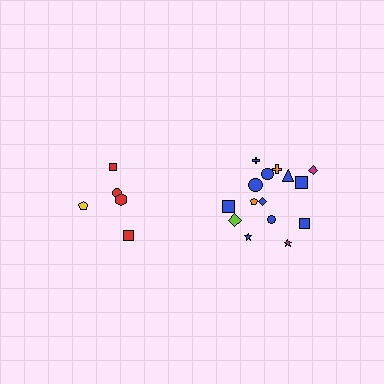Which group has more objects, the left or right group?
The right group.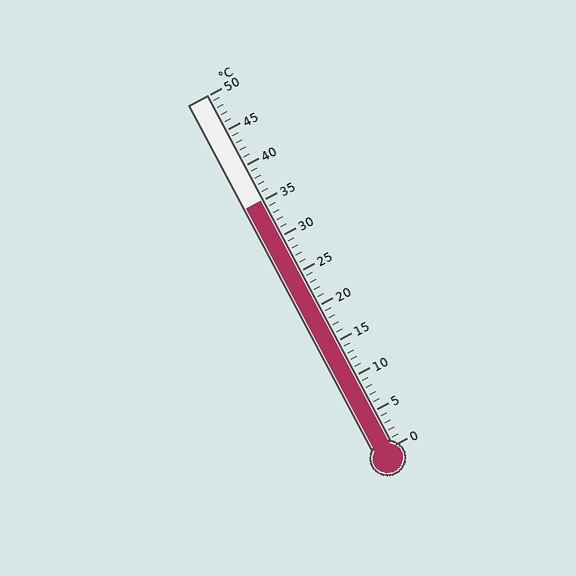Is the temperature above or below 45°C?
The temperature is below 45°C.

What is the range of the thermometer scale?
The thermometer scale ranges from 0°C to 50°C.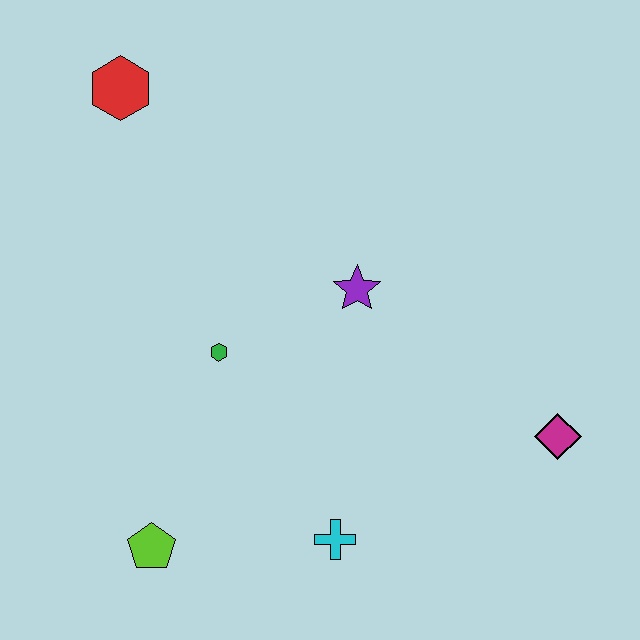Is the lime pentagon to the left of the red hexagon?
No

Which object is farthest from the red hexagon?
The magenta diamond is farthest from the red hexagon.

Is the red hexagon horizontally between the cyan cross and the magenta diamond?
No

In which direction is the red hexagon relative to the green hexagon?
The red hexagon is above the green hexagon.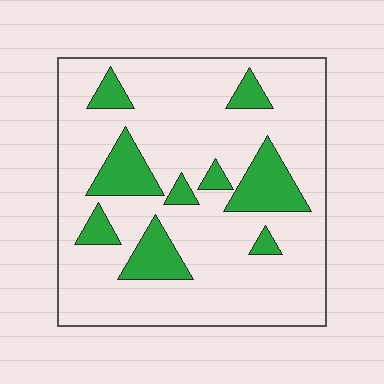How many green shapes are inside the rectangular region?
9.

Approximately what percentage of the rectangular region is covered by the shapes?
Approximately 20%.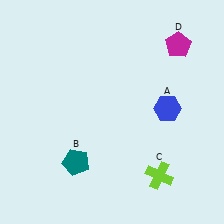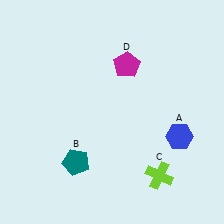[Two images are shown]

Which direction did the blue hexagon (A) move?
The blue hexagon (A) moved down.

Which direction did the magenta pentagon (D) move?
The magenta pentagon (D) moved left.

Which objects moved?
The objects that moved are: the blue hexagon (A), the magenta pentagon (D).